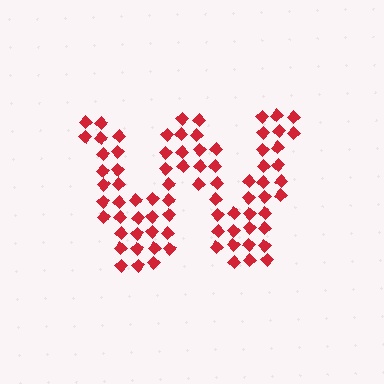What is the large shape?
The large shape is the letter W.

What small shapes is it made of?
It is made of small diamonds.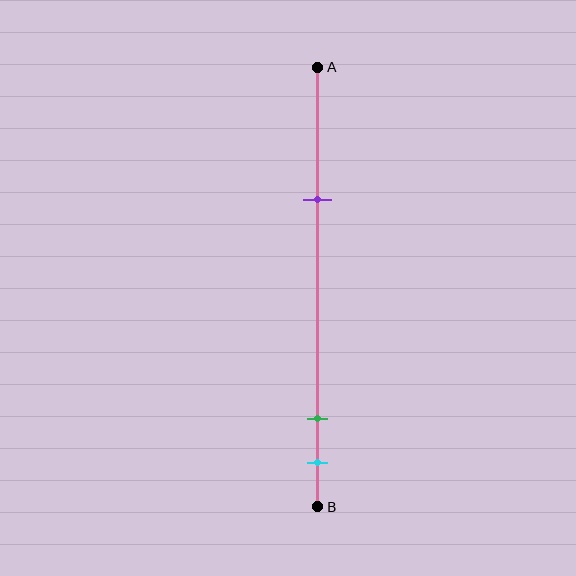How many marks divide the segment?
There are 3 marks dividing the segment.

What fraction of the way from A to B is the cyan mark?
The cyan mark is approximately 90% (0.9) of the way from A to B.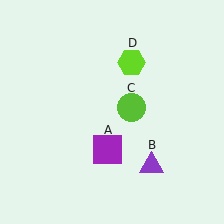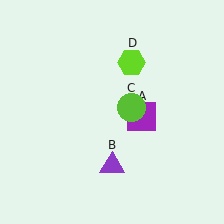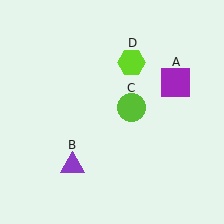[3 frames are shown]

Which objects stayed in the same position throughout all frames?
Lime circle (object C) and lime hexagon (object D) remained stationary.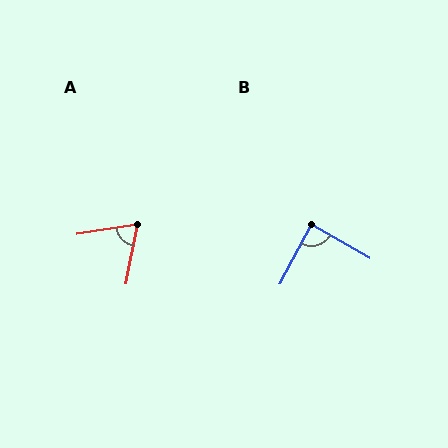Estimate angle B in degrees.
Approximately 88 degrees.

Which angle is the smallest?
A, at approximately 70 degrees.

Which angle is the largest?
B, at approximately 88 degrees.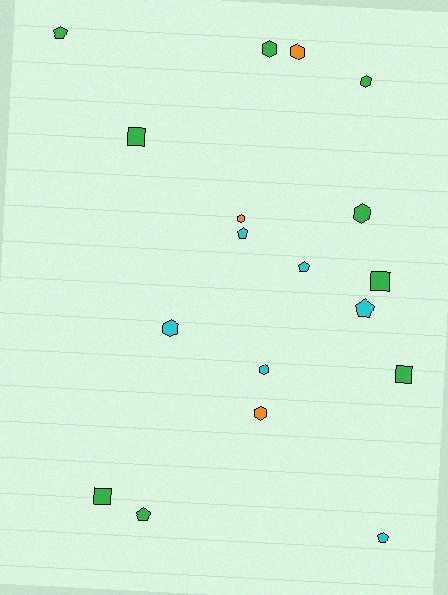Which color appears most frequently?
Green, with 9 objects.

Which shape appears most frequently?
Hexagon, with 8 objects.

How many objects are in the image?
There are 18 objects.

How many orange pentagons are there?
There are no orange pentagons.